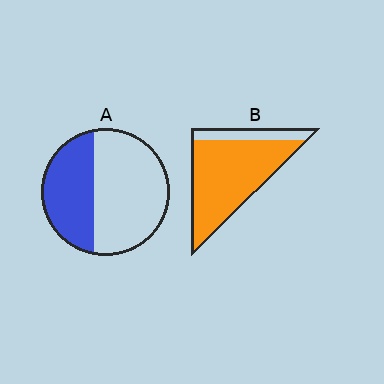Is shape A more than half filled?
No.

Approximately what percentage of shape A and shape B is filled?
A is approximately 40% and B is approximately 80%.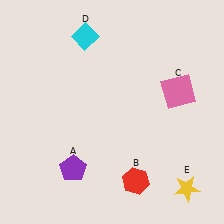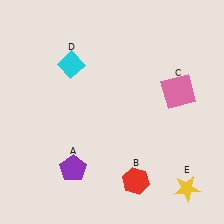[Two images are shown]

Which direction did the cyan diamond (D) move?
The cyan diamond (D) moved down.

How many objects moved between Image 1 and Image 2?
1 object moved between the two images.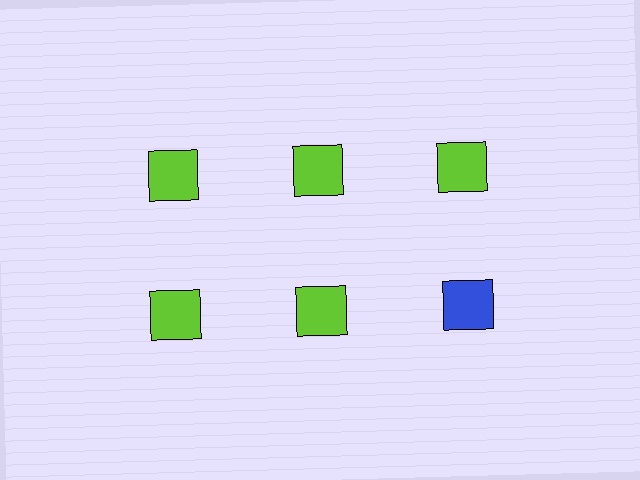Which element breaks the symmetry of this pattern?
The blue square in the second row, center column breaks the symmetry. All other shapes are lime squares.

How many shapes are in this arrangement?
There are 6 shapes arranged in a grid pattern.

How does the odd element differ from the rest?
It has a different color: blue instead of lime.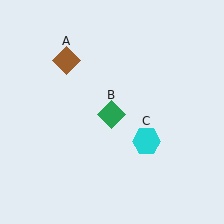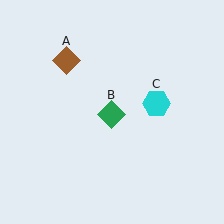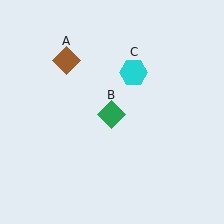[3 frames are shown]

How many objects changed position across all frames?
1 object changed position: cyan hexagon (object C).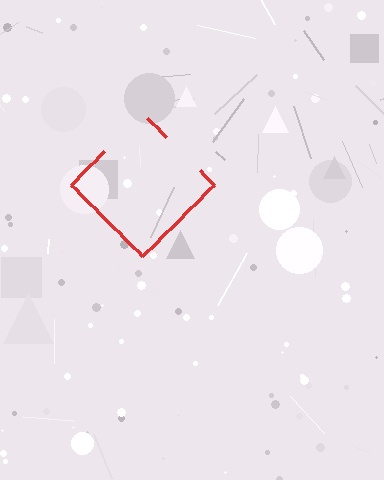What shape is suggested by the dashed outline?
The dashed outline suggests a diamond.